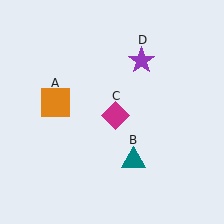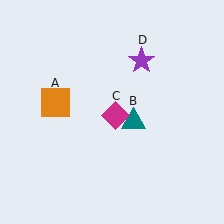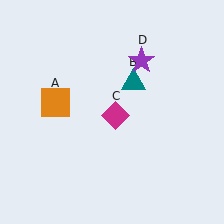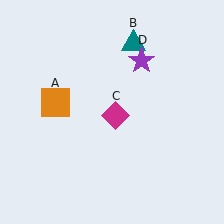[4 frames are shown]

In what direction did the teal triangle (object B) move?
The teal triangle (object B) moved up.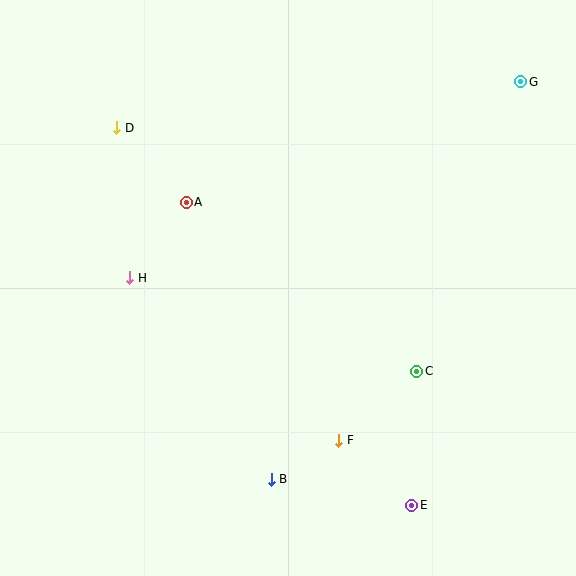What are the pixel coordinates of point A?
Point A is at (186, 202).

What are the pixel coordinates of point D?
Point D is at (117, 128).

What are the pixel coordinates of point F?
Point F is at (339, 440).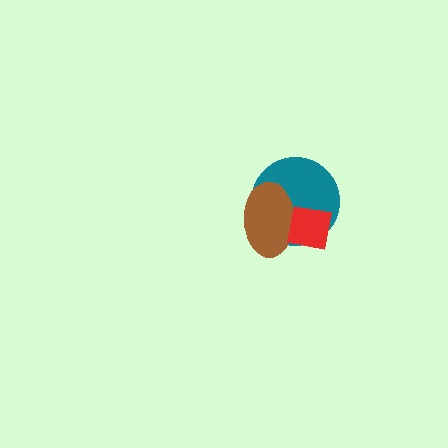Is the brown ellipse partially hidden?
Yes, it is partially covered by another shape.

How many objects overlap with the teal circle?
2 objects overlap with the teal circle.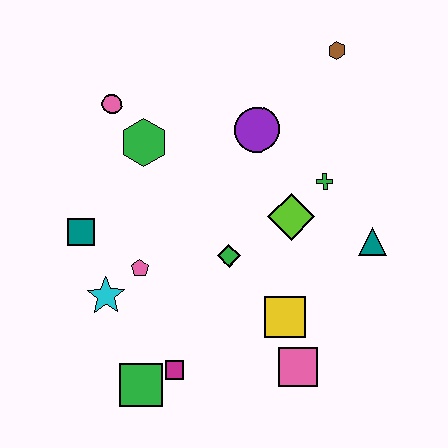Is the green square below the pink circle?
Yes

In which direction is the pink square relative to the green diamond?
The pink square is below the green diamond.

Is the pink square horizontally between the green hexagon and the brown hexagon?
Yes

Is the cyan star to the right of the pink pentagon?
No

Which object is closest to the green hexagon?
The pink circle is closest to the green hexagon.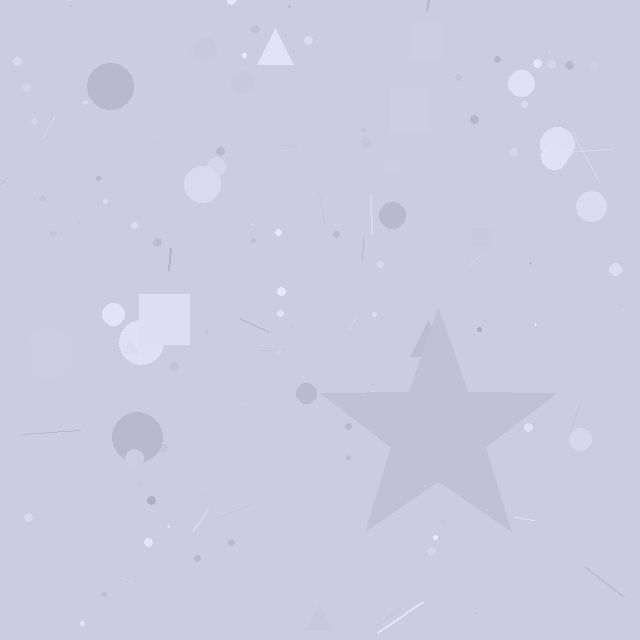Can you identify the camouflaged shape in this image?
The camouflaged shape is a star.